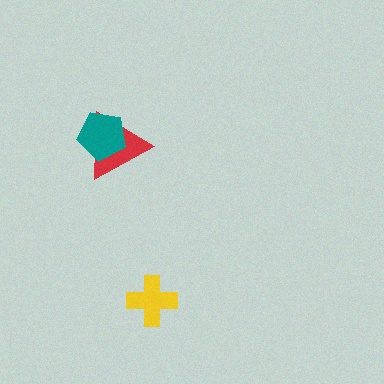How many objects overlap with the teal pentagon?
1 object overlaps with the teal pentagon.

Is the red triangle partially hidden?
Yes, it is partially covered by another shape.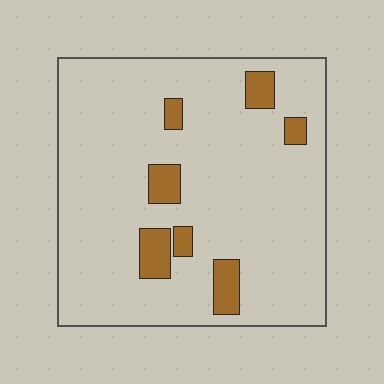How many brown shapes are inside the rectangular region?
7.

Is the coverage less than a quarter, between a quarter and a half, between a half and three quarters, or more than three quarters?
Less than a quarter.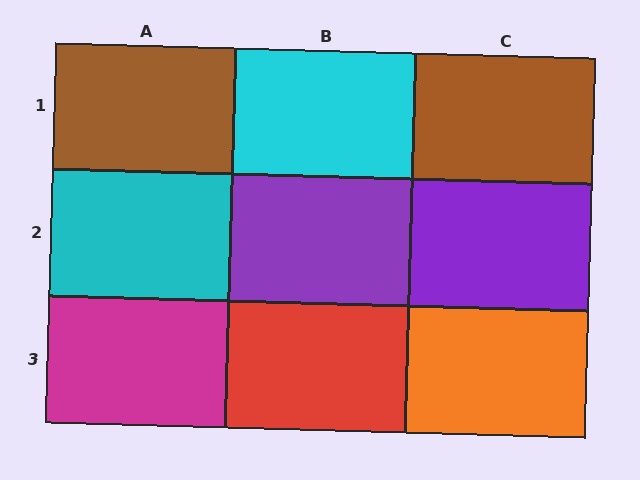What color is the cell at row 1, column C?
Brown.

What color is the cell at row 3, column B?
Red.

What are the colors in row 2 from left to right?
Cyan, purple, purple.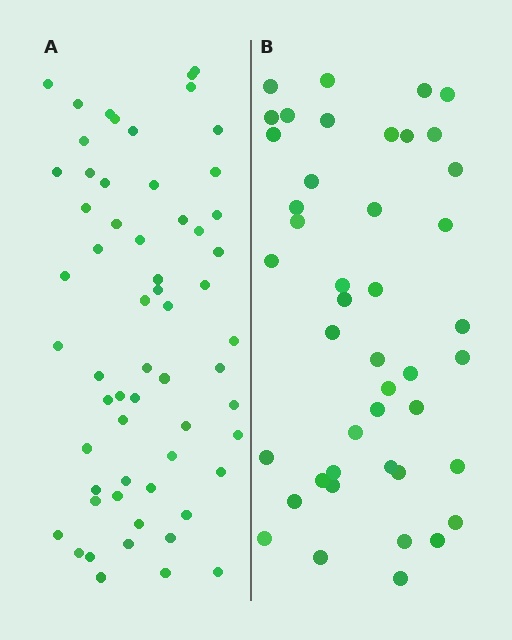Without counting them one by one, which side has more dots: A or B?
Region A (the left region) has more dots.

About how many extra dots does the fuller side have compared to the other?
Region A has approximately 15 more dots than region B.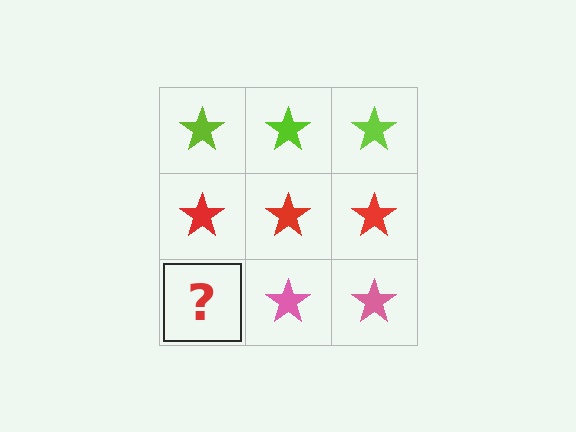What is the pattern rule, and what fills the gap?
The rule is that each row has a consistent color. The gap should be filled with a pink star.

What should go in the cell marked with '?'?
The missing cell should contain a pink star.